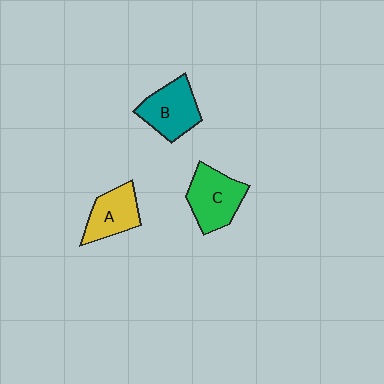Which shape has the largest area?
Shape C (green).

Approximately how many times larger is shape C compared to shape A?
Approximately 1.2 times.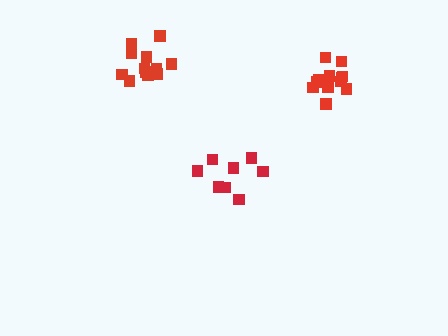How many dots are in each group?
Group 1: 12 dots, Group 2: 12 dots, Group 3: 9 dots (33 total).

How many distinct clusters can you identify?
There are 3 distinct clusters.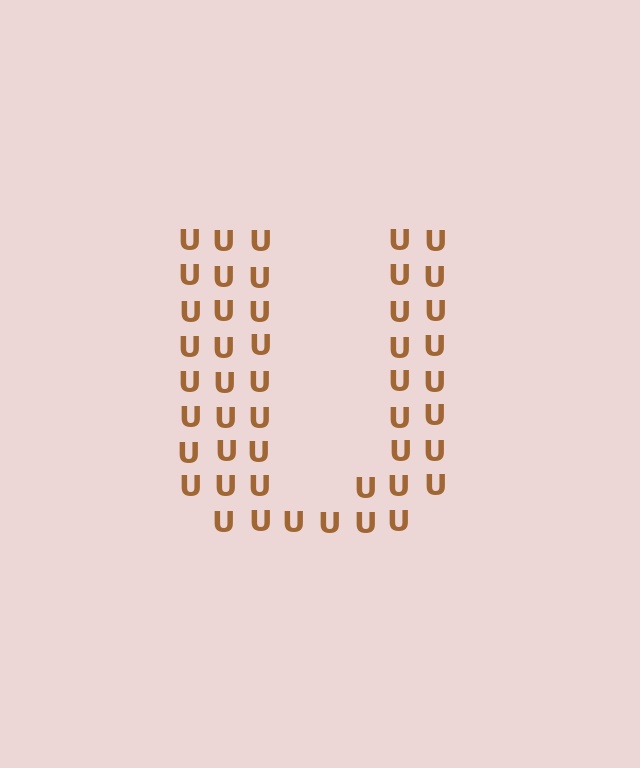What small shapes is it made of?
It is made of small letter U's.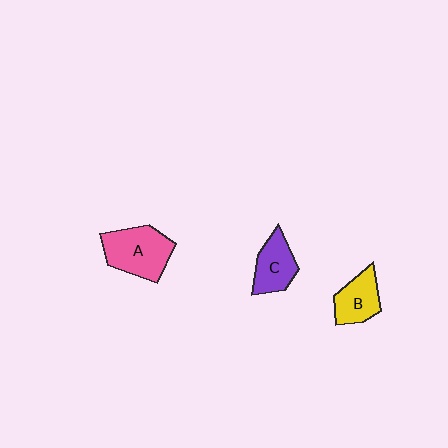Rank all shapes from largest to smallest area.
From largest to smallest: A (pink), C (purple), B (yellow).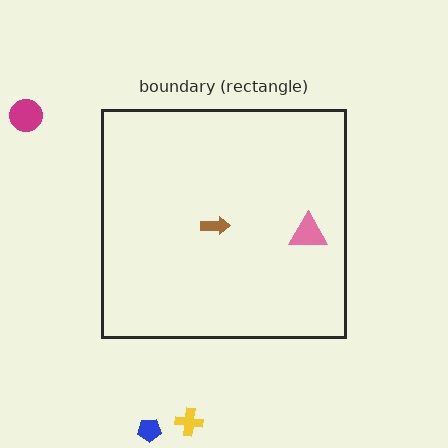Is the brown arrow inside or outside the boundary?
Inside.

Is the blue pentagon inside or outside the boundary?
Outside.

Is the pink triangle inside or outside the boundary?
Inside.